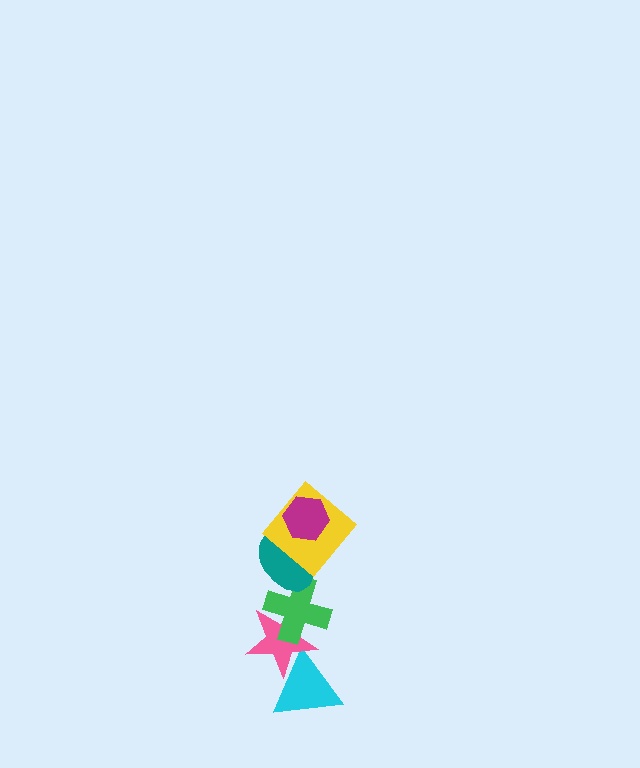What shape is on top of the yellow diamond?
The magenta hexagon is on top of the yellow diamond.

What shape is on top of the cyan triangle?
The pink star is on top of the cyan triangle.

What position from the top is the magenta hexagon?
The magenta hexagon is 1st from the top.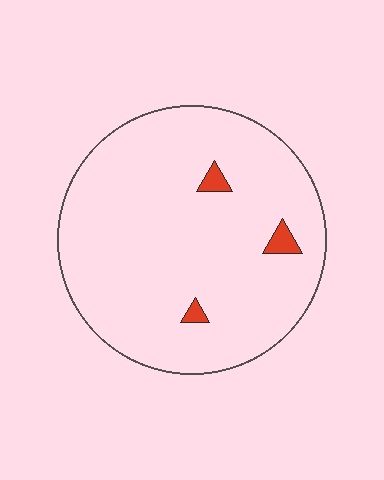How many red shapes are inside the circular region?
3.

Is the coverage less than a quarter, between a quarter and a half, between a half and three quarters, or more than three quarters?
Less than a quarter.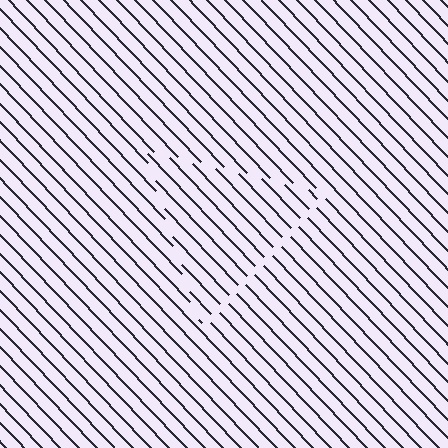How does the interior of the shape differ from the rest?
The interior of the shape contains the same grating, shifted by half a period — the contour is defined by the phase discontinuity where line-ends from the inner and outer gratings abut.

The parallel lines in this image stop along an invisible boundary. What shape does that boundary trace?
An illusory triangle. The interior of the shape contains the same grating, shifted by half a period — the contour is defined by the phase discontinuity where line-ends from the inner and outer gratings abut.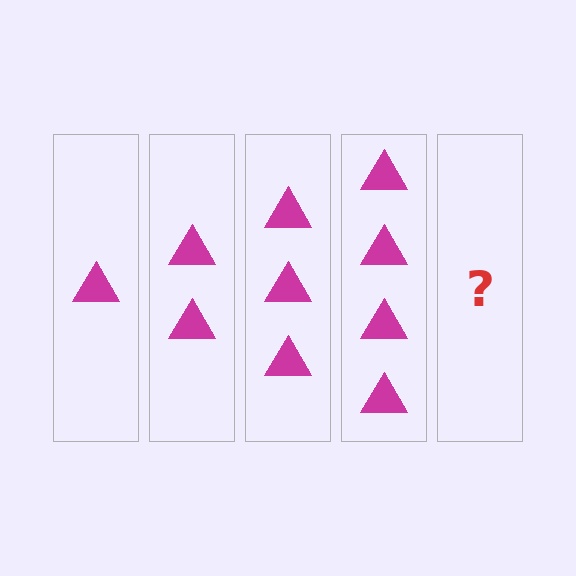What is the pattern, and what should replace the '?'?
The pattern is that each step adds one more triangle. The '?' should be 5 triangles.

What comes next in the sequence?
The next element should be 5 triangles.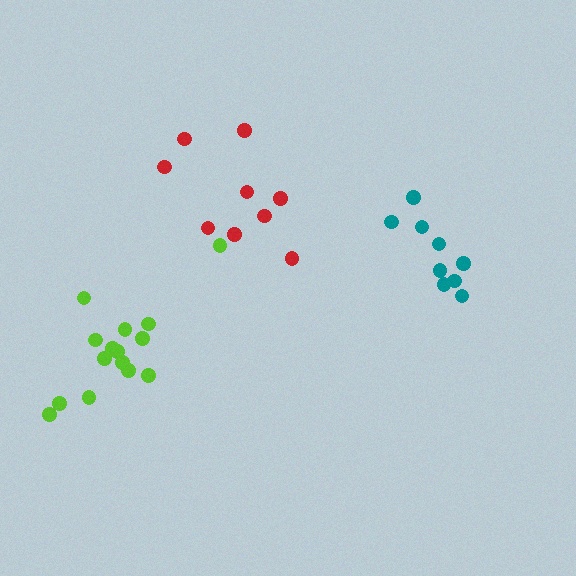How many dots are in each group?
Group 1: 15 dots, Group 2: 9 dots, Group 3: 9 dots (33 total).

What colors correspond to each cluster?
The clusters are colored: lime, red, teal.